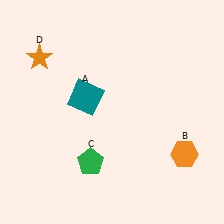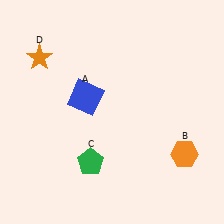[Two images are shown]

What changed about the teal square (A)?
In Image 1, A is teal. In Image 2, it changed to blue.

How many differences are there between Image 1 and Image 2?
There is 1 difference between the two images.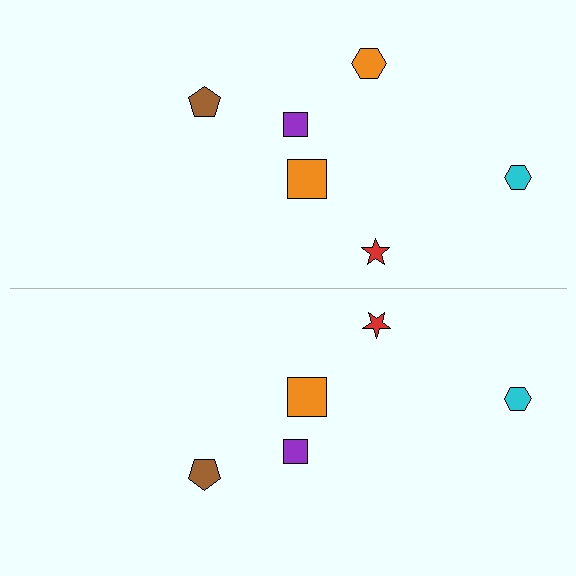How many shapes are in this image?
There are 11 shapes in this image.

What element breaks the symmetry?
A orange hexagon is missing from the bottom side.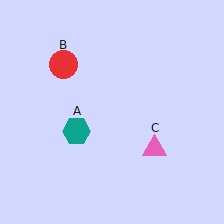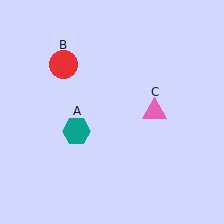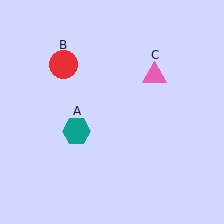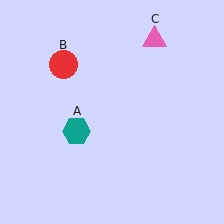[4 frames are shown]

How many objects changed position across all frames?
1 object changed position: pink triangle (object C).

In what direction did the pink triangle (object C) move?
The pink triangle (object C) moved up.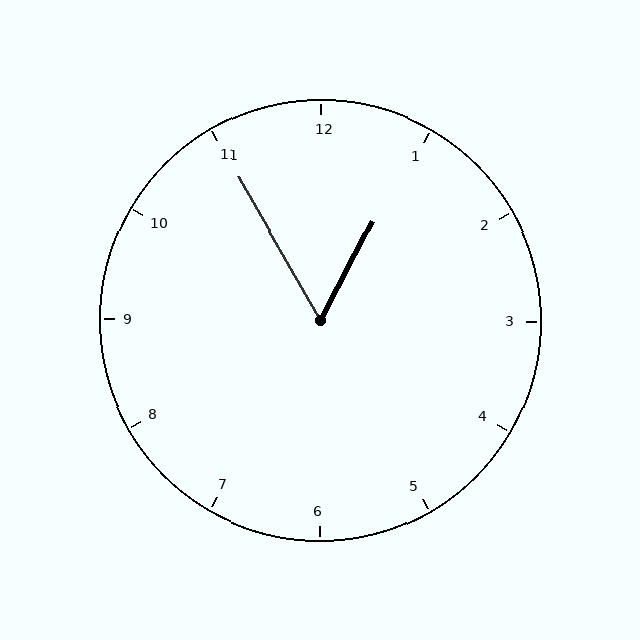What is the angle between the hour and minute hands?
Approximately 58 degrees.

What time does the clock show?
12:55.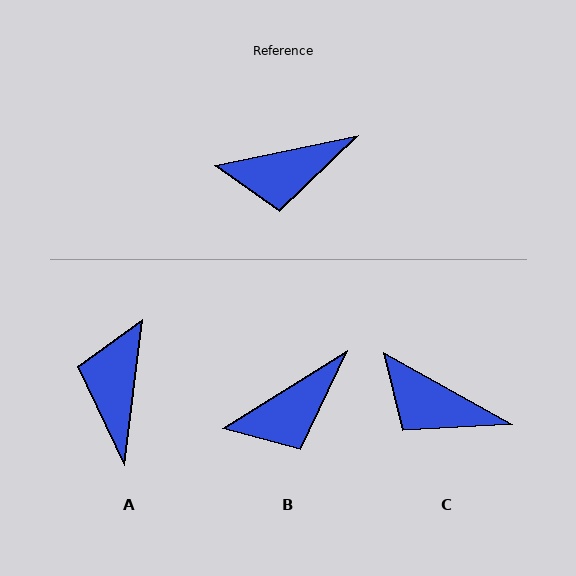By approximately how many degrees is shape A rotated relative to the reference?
Approximately 109 degrees clockwise.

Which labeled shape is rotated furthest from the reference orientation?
A, about 109 degrees away.